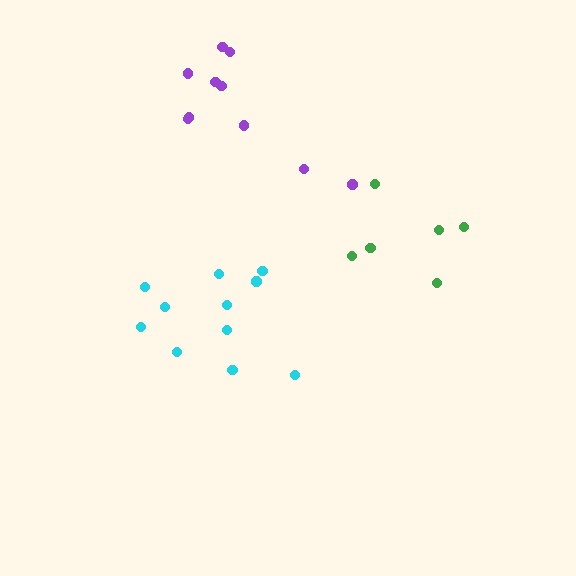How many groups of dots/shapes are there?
There are 3 groups.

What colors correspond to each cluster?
The clusters are colored: purple, green, cyan.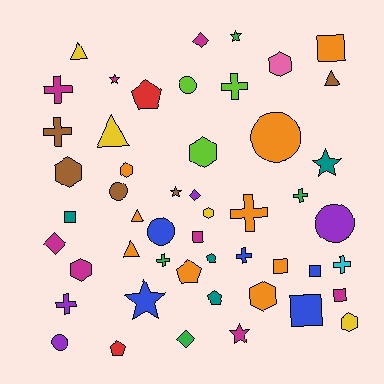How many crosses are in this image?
There are 9 crosses.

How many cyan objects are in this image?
There is 1 cyan object.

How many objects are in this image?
There are 50 objects.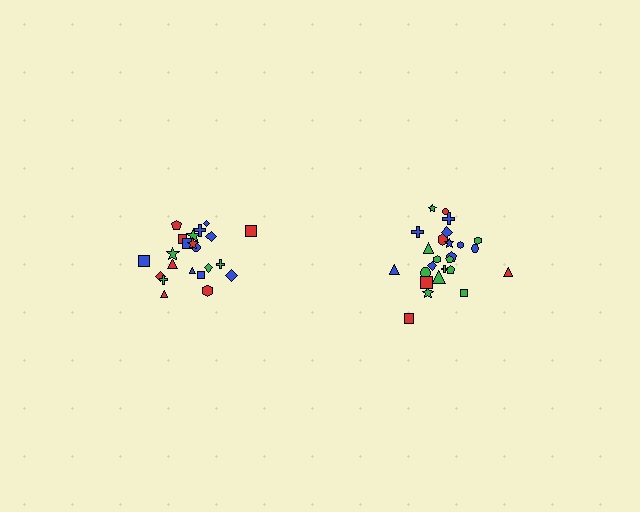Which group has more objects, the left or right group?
The right group.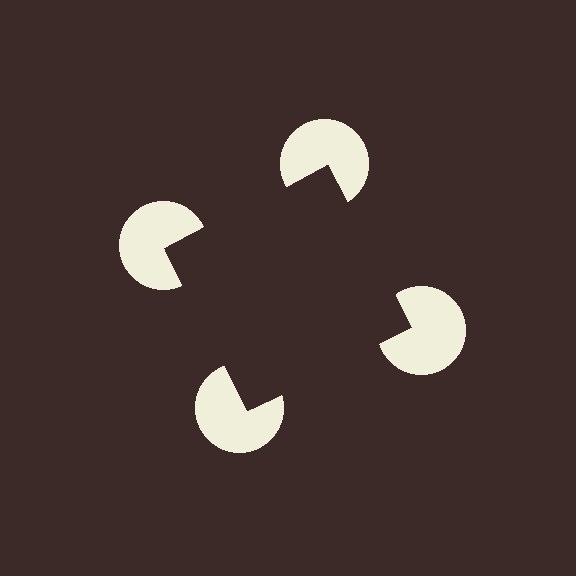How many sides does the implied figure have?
4 sides.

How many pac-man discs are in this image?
There are 4 — one at each vertex of the illusory square.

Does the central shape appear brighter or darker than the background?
It typically appears slightly darker than the background, even though no actual brightness change is drawn.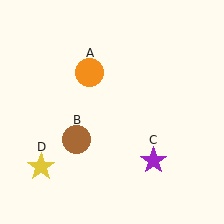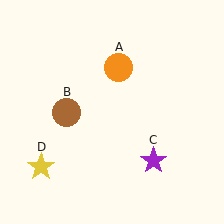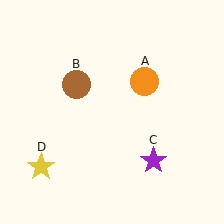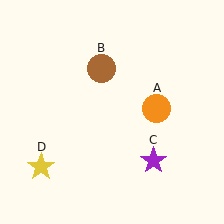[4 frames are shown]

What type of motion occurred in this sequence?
The orange circle (object A), brown circle (object B) rotated clockwise around the center of the scene.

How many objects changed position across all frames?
2 objects changed position: orange circle (object A), brown circle (object B).